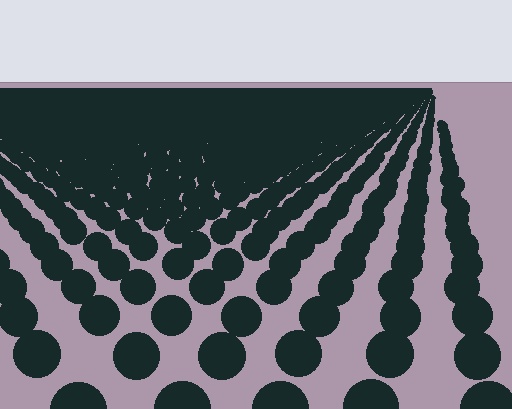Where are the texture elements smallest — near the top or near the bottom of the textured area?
Near the top.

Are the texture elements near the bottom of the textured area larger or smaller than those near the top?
Larger. Near the bottom, elements are closer to the viewer and appear at a bigger on-screen size.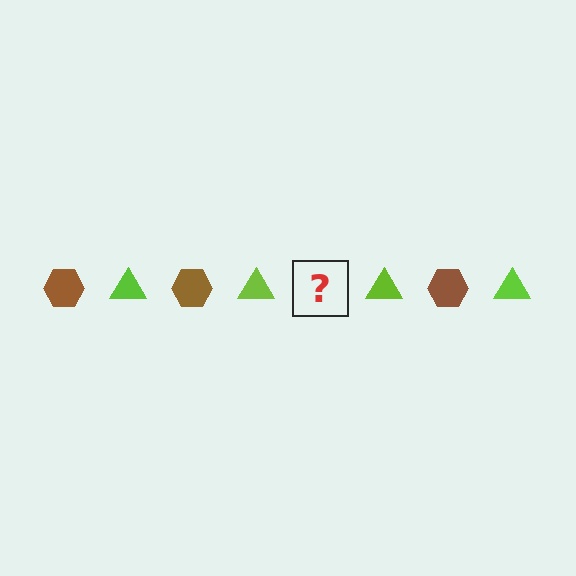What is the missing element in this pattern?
The missing element is a brown hexagon.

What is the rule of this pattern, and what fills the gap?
The rule is that the pattern alternates between brown hexagon and lime triangle. The gap should be filled with a brown hexagon.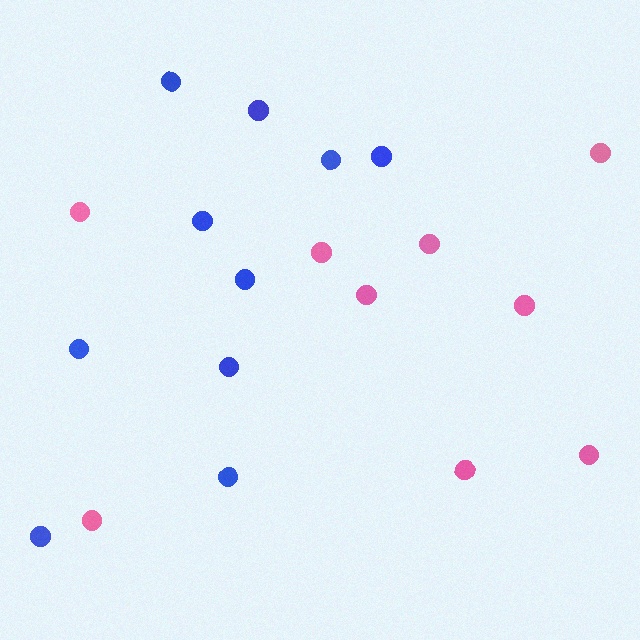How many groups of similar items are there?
There are 2 groups: one group of blue circles (10) and one group of pink circles (9).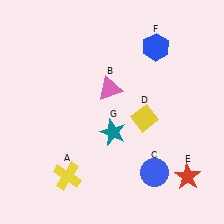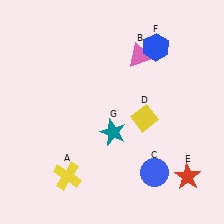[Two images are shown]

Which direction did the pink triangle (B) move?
The pink triangle (B) moved up.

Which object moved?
The pink triangle (B) moved up.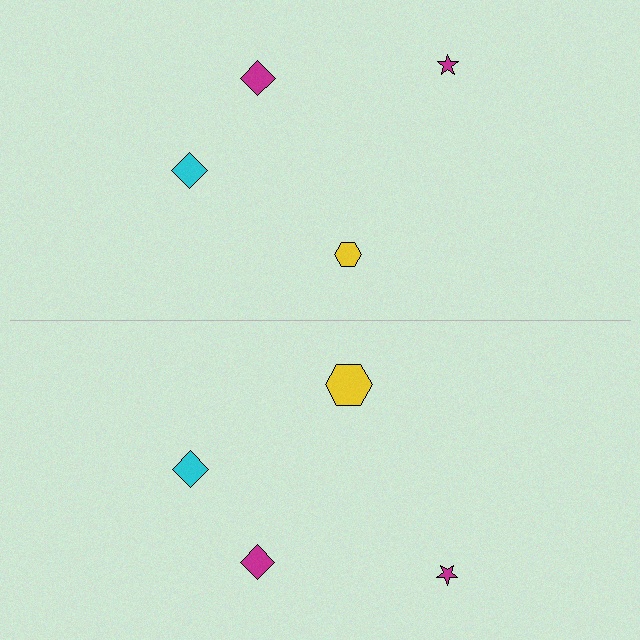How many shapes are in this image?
There are 8 shapes in this image.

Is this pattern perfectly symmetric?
No, the pattern is not perfectly symmetric. The yellow hexagon on the bottom side has a different size than its mirror counterpart.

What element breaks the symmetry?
The yellow hexagon on the bottom side has a different size than its mirror counterpart.